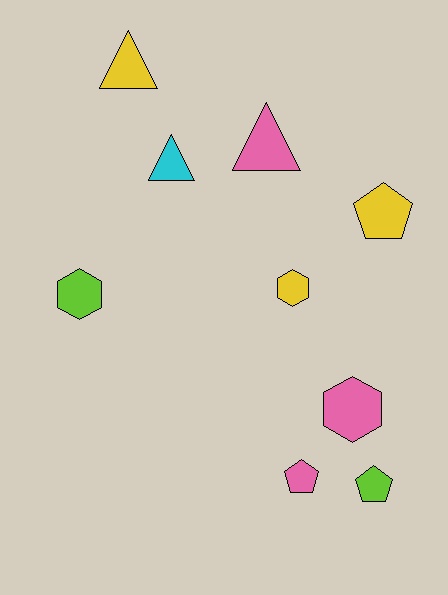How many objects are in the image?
There are 9 objects.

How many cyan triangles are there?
There is 1 cyan triangle.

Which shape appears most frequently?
Pentagon, with 3 objects.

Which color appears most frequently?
Yellow, with 3 objects.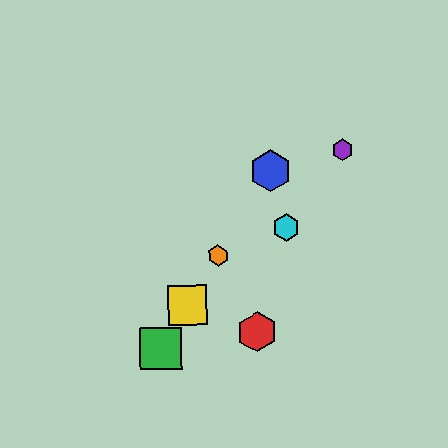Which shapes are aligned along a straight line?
The blue hexagon, the green square, the yellow square, the orange hexagon are aligned along a straight line.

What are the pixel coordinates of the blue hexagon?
The blue hexagon is at (271, 171).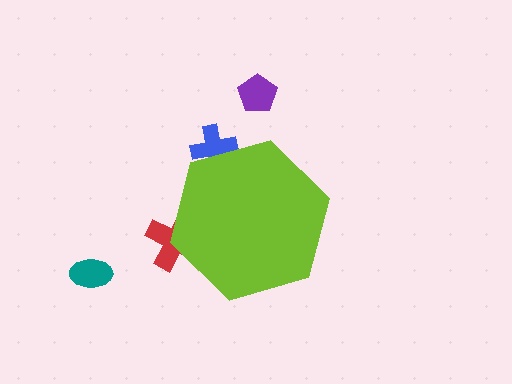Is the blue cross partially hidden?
Yes, the blue cross is partially hidden behind the lime hexagon.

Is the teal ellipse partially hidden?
No, the teal ellipse is fully visible.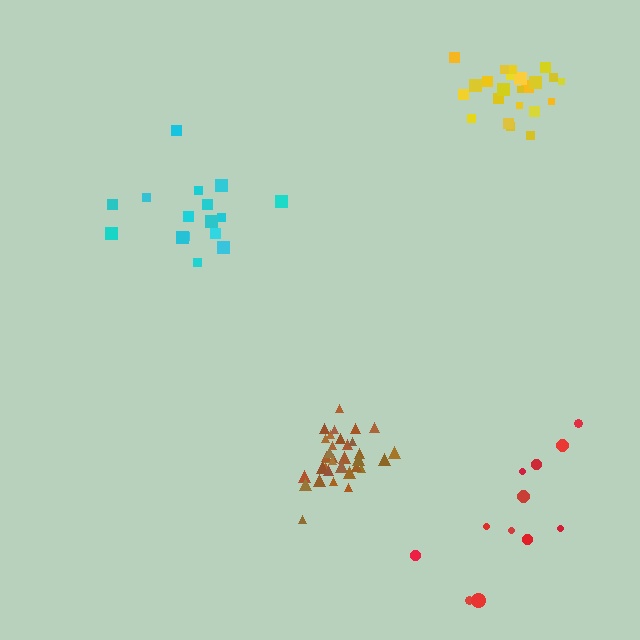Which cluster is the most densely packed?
Brown.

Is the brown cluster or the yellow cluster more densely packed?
Brown.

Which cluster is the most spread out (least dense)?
Red.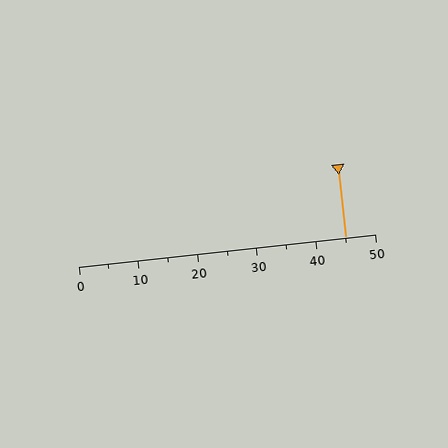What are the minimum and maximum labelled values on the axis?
The axis runs from 0 to 50.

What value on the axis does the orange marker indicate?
The marker indicates approximately 45.